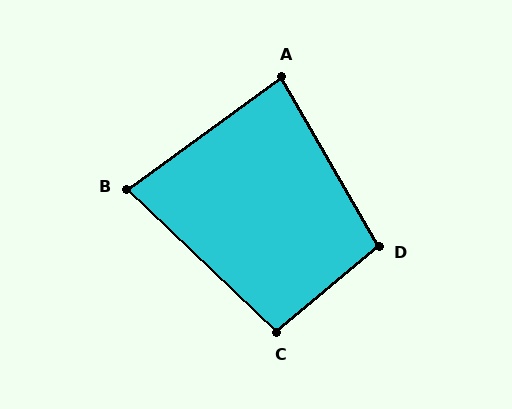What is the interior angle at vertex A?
Approximately 84 degrees (acute).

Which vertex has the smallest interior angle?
B, at approximately 80 degrees.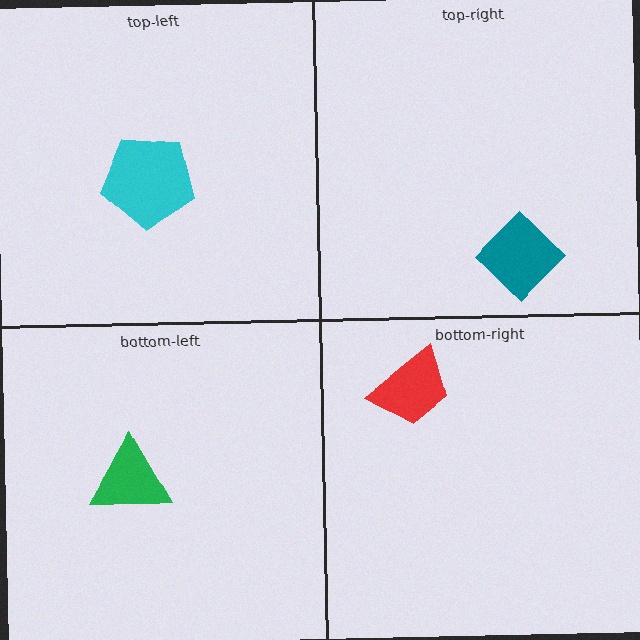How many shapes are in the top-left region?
1.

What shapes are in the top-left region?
The cyan pentagon.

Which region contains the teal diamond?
The top-right region.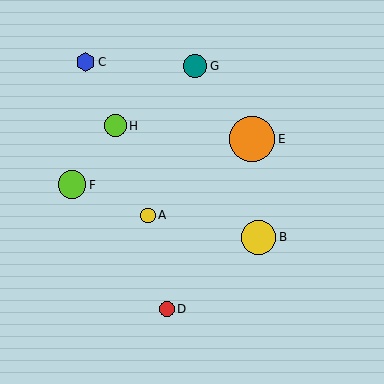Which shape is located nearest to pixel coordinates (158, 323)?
The red circle (labeled D) at (167, 309) is nearest to that location.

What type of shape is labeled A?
Shape A is a yellow circle.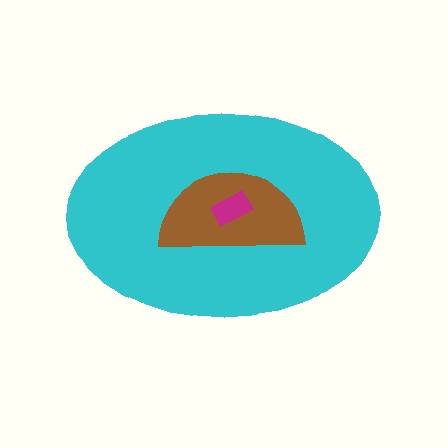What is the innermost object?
The magenta rectangle.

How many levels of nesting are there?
3.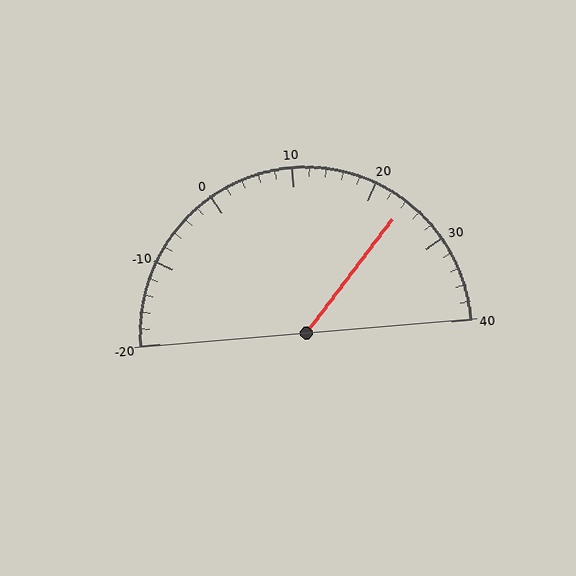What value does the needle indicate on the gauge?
The needle indicates approximately 24.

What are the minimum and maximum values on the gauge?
The gauge ranges from -20 to 40.